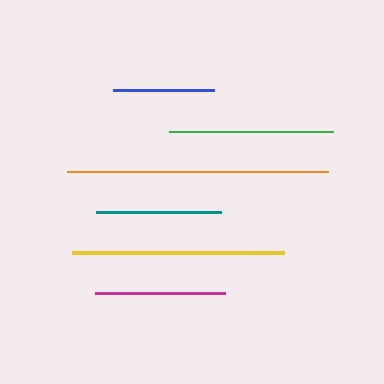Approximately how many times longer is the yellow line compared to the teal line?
The yellow line is approximately 1.7 times the length of the teal line.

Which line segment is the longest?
The orange line is the longest at approximately 261 pixels.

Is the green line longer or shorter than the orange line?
The orange line is longer than the green line.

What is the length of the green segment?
The green segment is approximately 164 pixels long.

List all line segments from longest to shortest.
From longest to shortest: orange, yellow, green, magenta, teal, blue.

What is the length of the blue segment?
The blue segment is approximately 101 pixels long.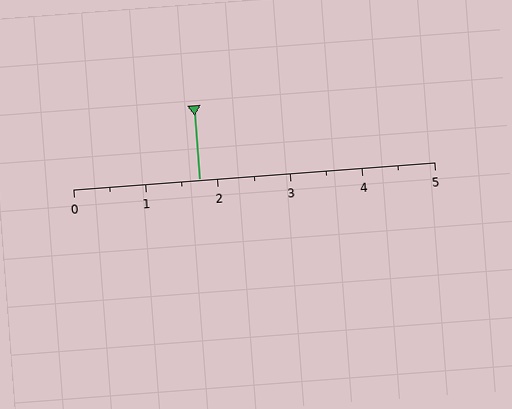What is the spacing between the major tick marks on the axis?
The major ticks are spaced 1 apart.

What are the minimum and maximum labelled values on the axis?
The axis runs from 0 to 5.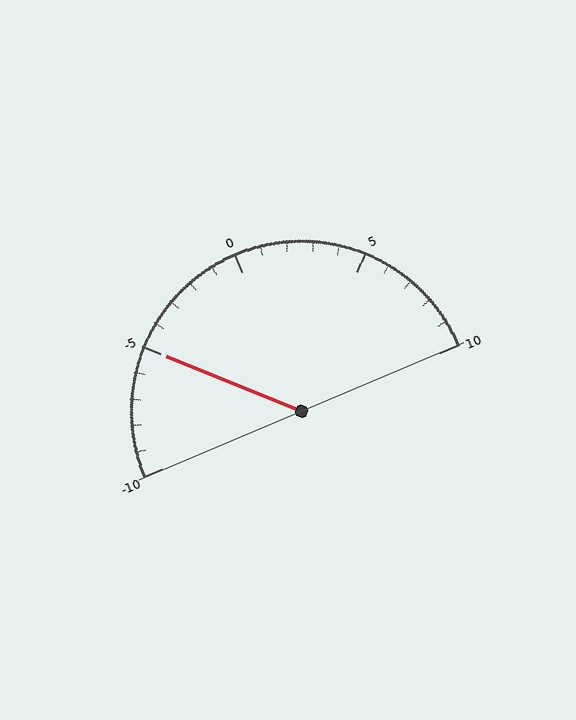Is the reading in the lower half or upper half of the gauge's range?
The reading is in the lower half of the range (-10 to 10).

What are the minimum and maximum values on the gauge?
The gauge ranges from -10 to 10.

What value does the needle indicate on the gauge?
The needle indicates approximately -5.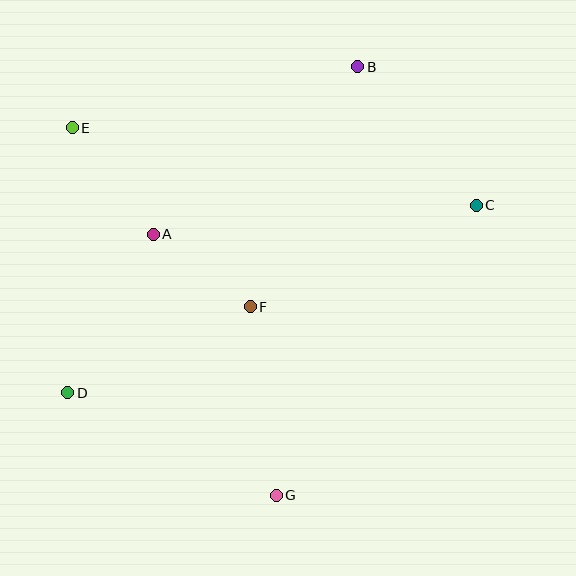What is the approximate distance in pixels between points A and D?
The distance between A and D is approximately 181 pixels.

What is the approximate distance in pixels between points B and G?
The distance between B and G is approximately 436 pixels.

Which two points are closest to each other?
Points A and F are closest to each other.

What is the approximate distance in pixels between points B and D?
The distance between B and D is approximately 437 pixels.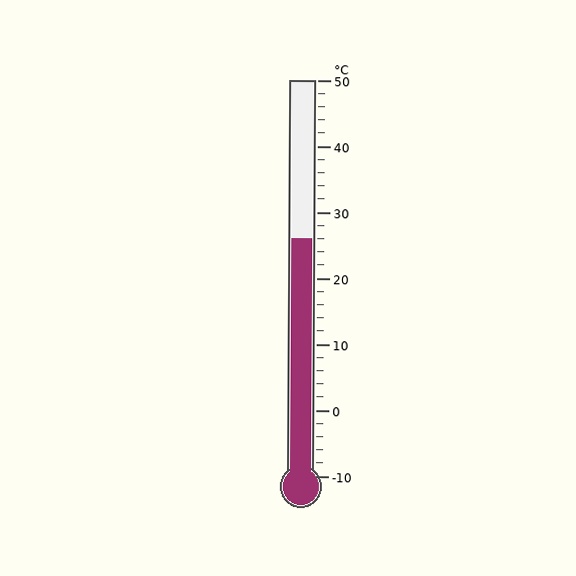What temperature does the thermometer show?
The thermometer shows approximately 26°C.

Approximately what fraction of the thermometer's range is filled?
The thermometer is filled to approximately 60% of its range.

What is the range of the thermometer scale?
The thermometer scale ranges from -10°C to 50°C.